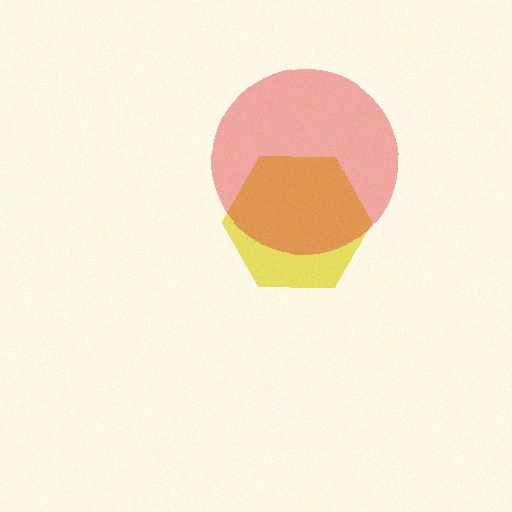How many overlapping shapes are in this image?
There are 2 overlapping shapes in the image.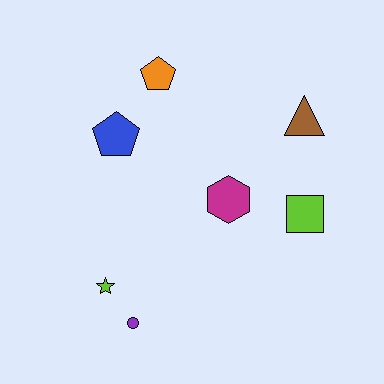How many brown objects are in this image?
There is 1 brown object.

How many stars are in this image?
There is 1 star.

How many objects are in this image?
There are 7 objects.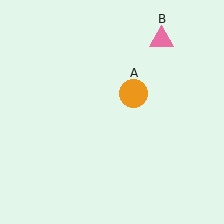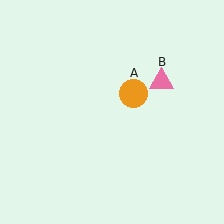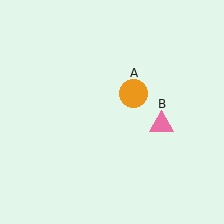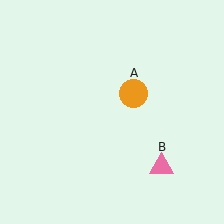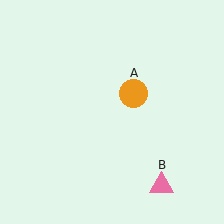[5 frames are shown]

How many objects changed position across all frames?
1 object changed position: pink triangle (object B).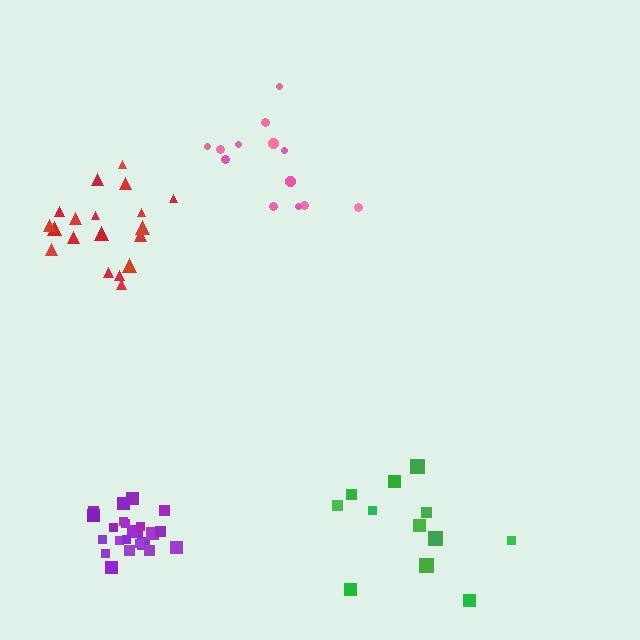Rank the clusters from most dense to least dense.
purple, red, pink, green.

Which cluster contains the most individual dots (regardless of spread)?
Purple (23).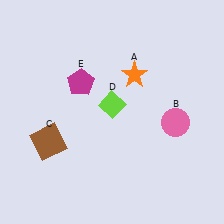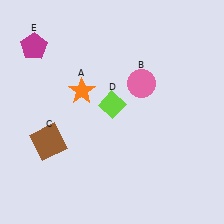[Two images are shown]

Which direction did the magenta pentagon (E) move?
The magenta pentagon (E) moved left.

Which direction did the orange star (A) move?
The orange star (A) moved left.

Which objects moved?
The objects that moved are: the orange star (A), the pink circle (B), the magenta pentagon (E).